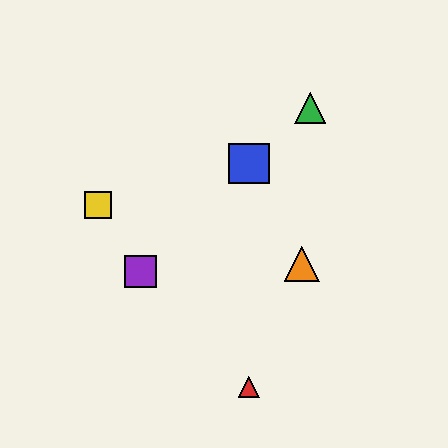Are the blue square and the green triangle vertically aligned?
No, the blue square is at x≈249 and the green triangle is at x≈310.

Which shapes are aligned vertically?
The red triangle, the blue square are aligned vertically.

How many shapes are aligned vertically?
2 shapes (the red triangle, the blue square) are aligned vertically.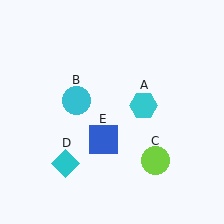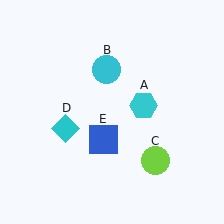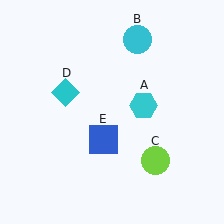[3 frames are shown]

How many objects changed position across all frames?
2 objects changed position: cyan circle (object B), cyan diamond (object D).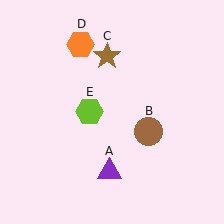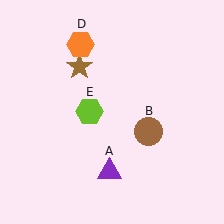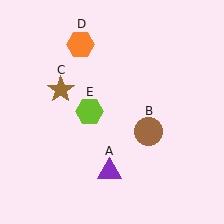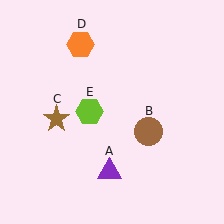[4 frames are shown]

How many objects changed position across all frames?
1 object changed position: brown star (object C).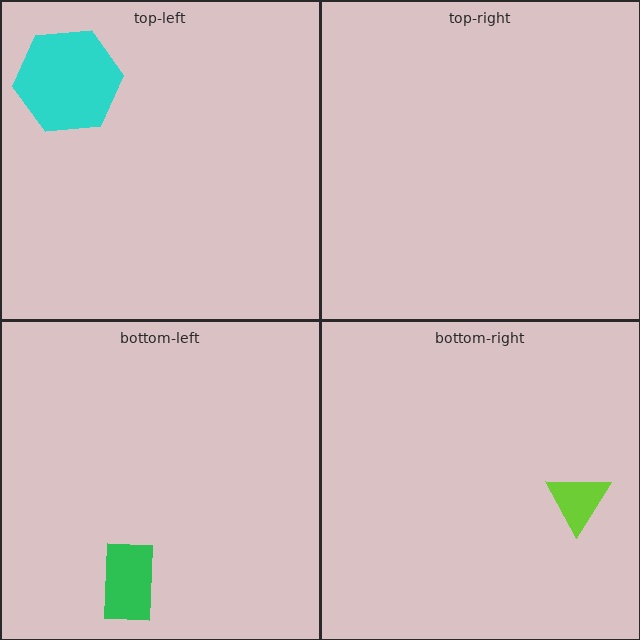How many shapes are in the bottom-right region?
1.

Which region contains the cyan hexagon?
The top-left region.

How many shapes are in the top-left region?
1.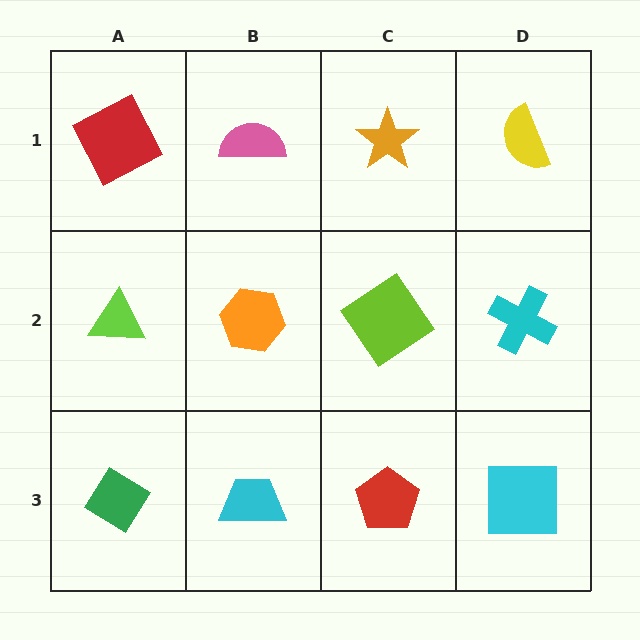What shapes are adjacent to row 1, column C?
A lime diamond (row 2, column C), a pink semicircle (row 1, column B), a yellow semicircle (row 1, column D).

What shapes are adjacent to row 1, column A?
A lime triangle (row 2, column A), a pink semicircle (row 1, column B).